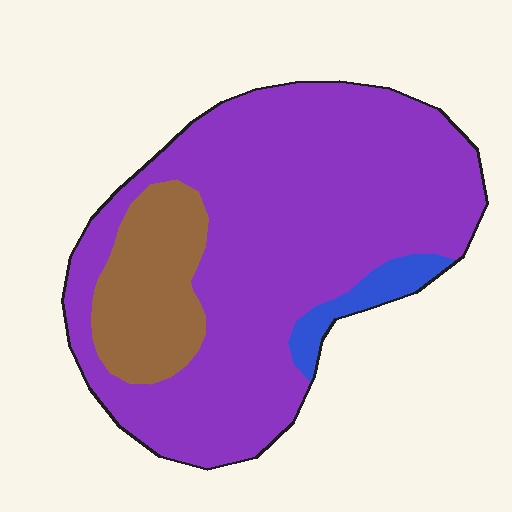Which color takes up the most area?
Purple, at roughly 75%.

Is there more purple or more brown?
Purple.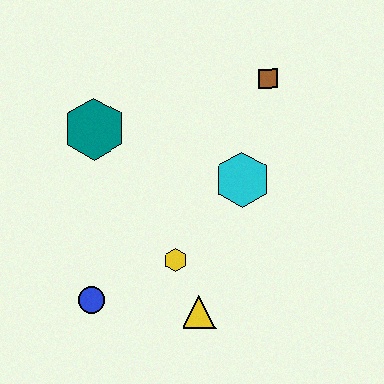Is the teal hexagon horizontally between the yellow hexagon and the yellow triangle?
No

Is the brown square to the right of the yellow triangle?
Yes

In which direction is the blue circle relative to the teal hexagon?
The blue circle is below the teal hexagon.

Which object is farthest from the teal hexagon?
The yellow triangle is farthest from the teal hexagon.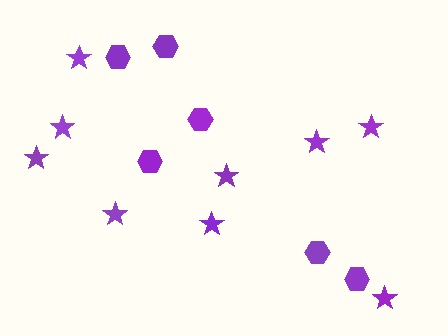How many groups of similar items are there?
There are 2 groups: one group of stars (9) and one group of hexagons (6).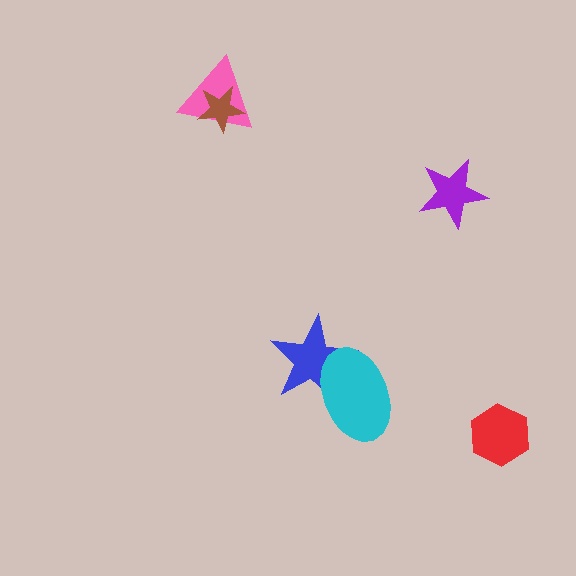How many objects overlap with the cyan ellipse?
1 object overlaps with the cyan ellipse.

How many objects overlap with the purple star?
0 objects overlap with the purple star.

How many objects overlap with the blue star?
1 object overlaps with the blue star.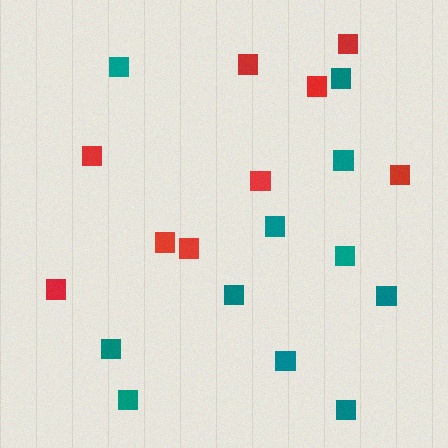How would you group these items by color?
There are 2 groups: one group of red squares (9) and one group of teal squares (11).